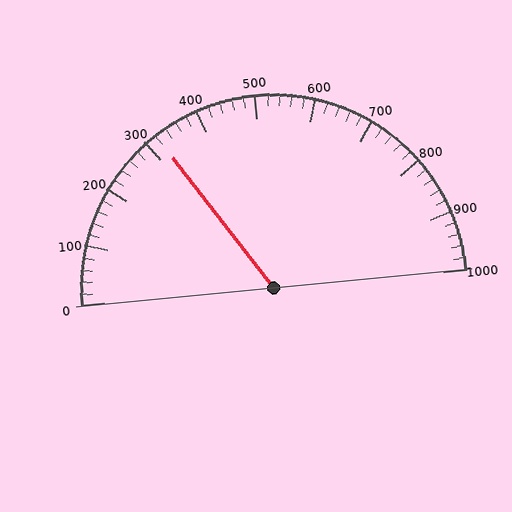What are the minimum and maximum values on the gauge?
The gauge ranges from 0 to 1000.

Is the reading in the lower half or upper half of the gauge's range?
The reading is in the lower half of the range (0 to 1000).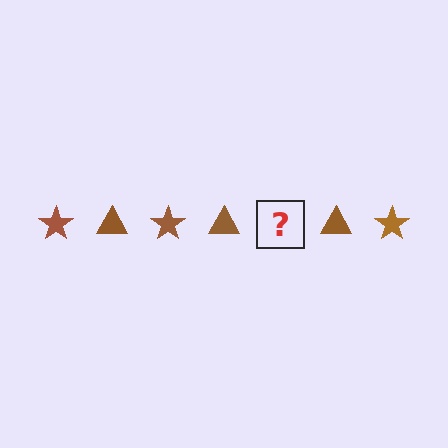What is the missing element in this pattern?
The missing element is a brown star.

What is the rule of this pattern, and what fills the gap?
The rule is that the pattern cycles through star, triangle shapes in brown. The gap should be filled with a brown star.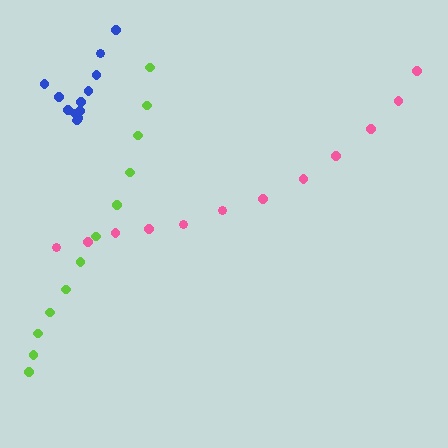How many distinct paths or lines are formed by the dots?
There are 3 distinct paths.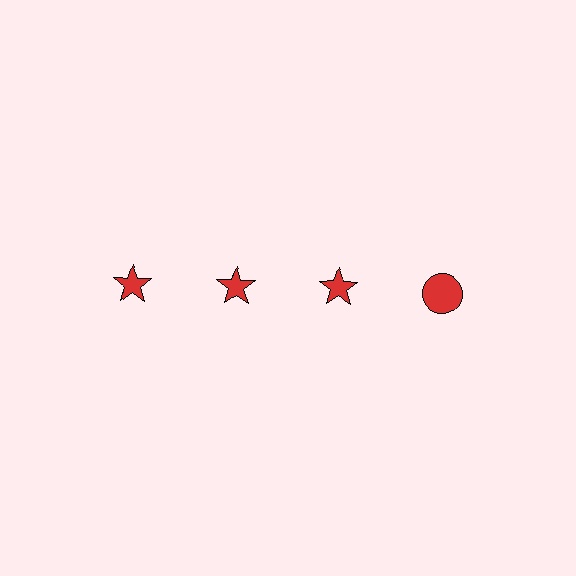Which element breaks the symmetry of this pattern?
The red circle in the top row, second from right column breaks the symmetry. All other shapes are red stars.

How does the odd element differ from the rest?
It has a different shape: circle instead of star.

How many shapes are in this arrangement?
There are 4 shapes arranged in a grid pattern.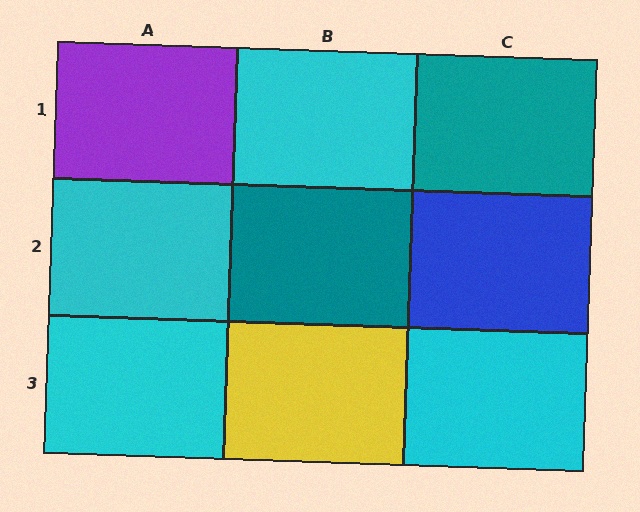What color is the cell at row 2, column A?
Cyan.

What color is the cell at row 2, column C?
Blue.